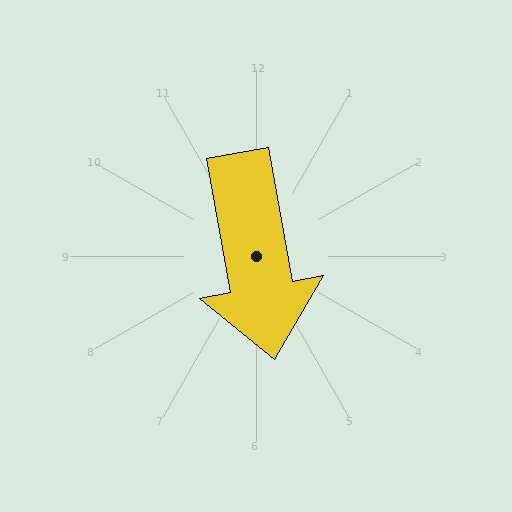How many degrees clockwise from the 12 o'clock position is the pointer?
Approximately 170 degrees.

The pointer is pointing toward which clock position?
Roughly 6 o'clock.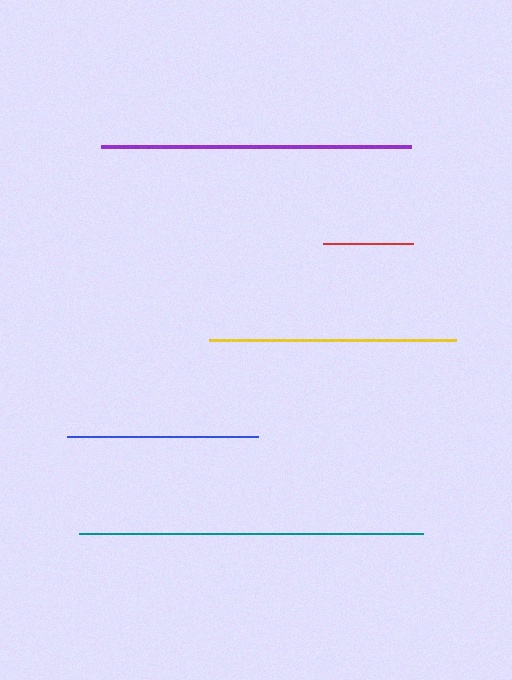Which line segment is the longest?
The teal line is the longest at approximately 344 pixels.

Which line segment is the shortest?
The red line is the shortest at approximately 90 pixels.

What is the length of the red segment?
The red segment is approximately 90 pixels long.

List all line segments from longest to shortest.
From longest to shortest: teal, purple, yellow, blue, red.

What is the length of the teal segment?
The teal segment is approximately 344 pixels long.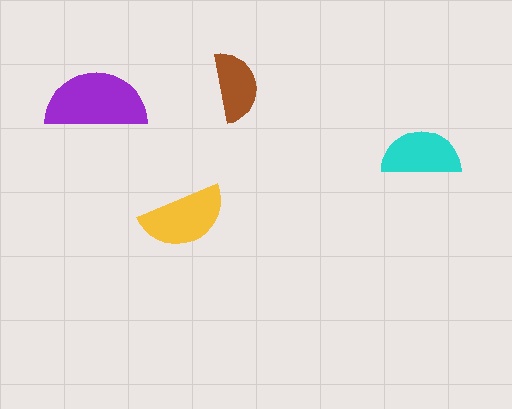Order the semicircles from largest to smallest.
the purple one, the yellow one, the cyan one, the brown one.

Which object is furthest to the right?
The cyan semicircle is rightmost.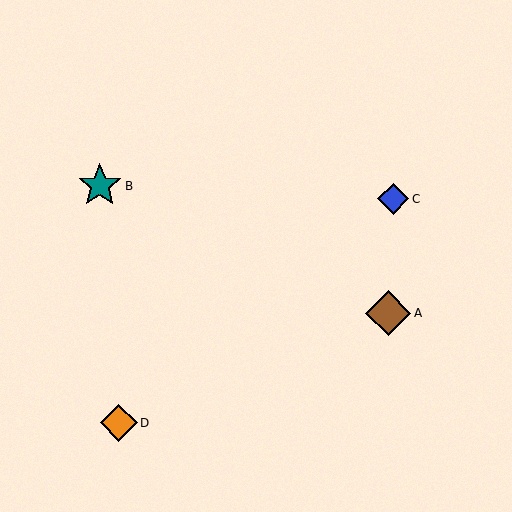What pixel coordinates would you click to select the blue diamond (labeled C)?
Click at (393, 199) to select the blue diamond C.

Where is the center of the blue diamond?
The center of the blue diamond is at (393, 199).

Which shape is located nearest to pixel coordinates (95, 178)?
The teal star (labeled B) at (100, 186) is nearest to that location.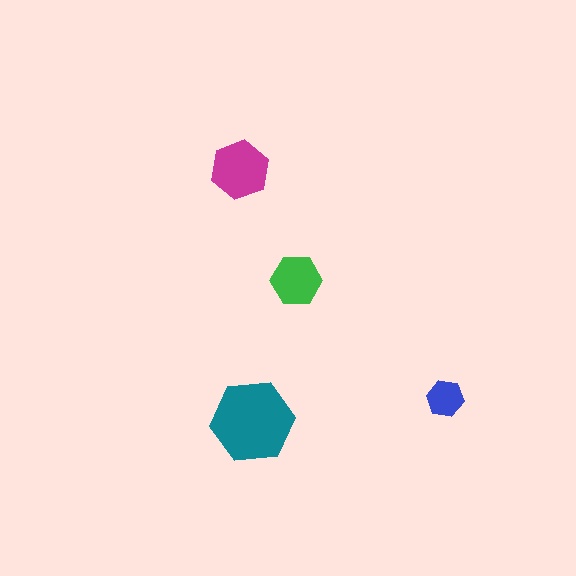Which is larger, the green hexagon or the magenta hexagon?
The magenta one.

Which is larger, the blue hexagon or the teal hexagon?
The teal one.